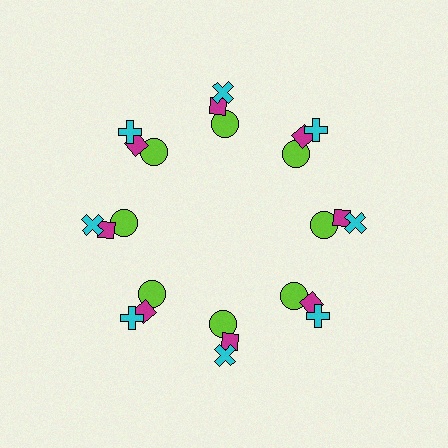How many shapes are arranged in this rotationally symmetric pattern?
There are 24 shapes, arranged in 8 groups of 3.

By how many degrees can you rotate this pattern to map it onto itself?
The pattern maps onto itself every 45 degrees of rotation.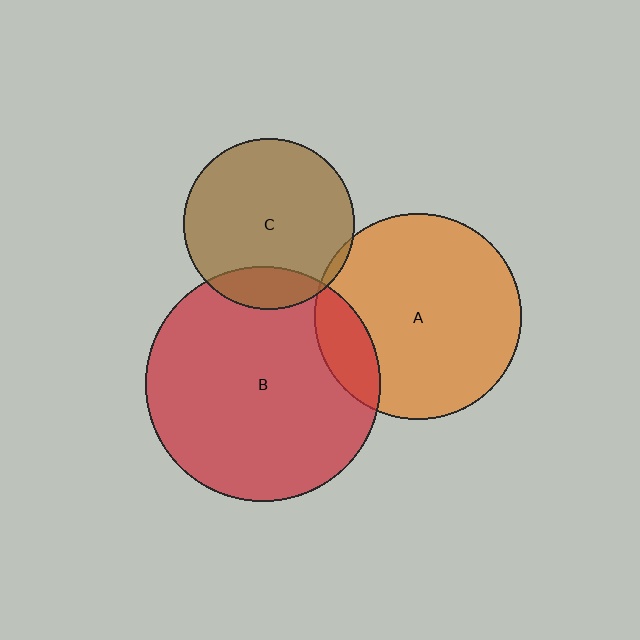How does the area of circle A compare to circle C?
Approximately 1.5 times.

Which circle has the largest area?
Circle B (red).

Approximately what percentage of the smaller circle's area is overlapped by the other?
Approximately 15%.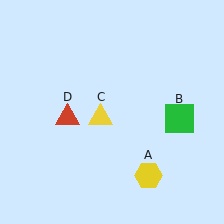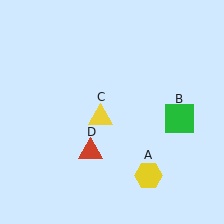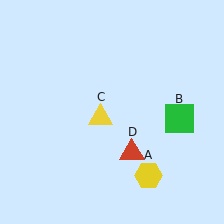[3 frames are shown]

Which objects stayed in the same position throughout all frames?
Yellow hexagon (object A) and green square (object B) and yellow triangle (object C) remained stationary.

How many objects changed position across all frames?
1 object changed position: red triangle (object D).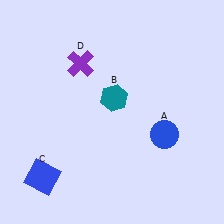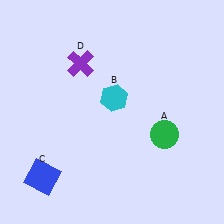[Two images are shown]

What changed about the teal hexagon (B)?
In Image 1, B is teal. In Image 2, it changed to cyan.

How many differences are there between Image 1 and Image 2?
There are 2 differences between the two images.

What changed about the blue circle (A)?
In Image 1, A is blue. In Image 2, it changed to green.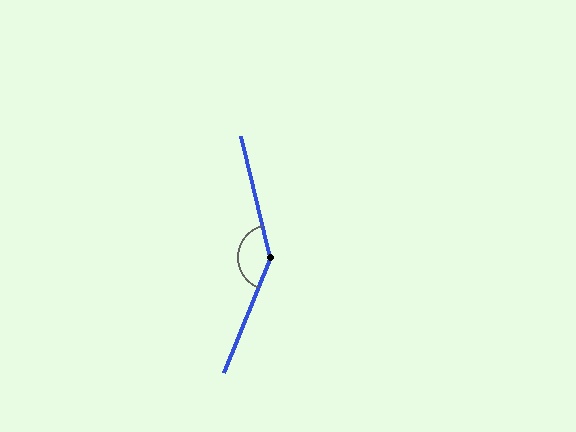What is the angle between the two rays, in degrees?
Approximately 145 degrees.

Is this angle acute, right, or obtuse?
It is obtuse.